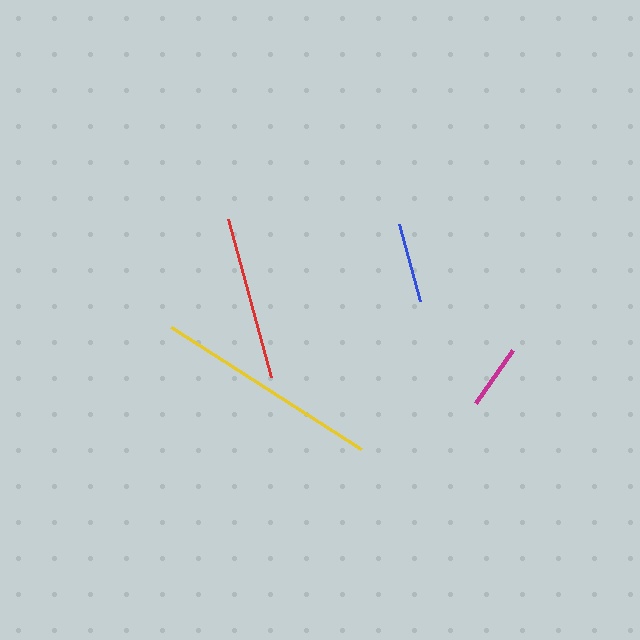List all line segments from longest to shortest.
From longest to shortest: yellow, red, blue, magenta.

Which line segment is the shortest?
The magenta line is the shortest at approximately 65 pixels.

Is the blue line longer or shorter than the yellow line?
The yellow line is longer than the blue line.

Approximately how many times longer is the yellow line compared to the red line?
The yellow line is approximately 1.4 times the length of the red line.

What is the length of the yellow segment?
The yellow segment is approximately 226 pixels long.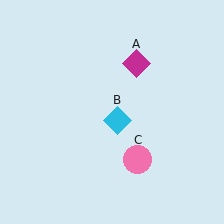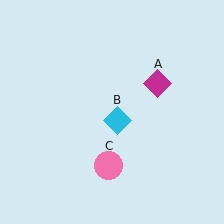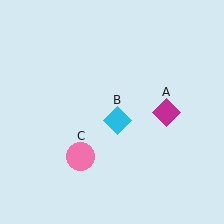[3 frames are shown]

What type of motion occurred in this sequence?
The magenta diamond (object A), pink circle (object C) rotated clockwise around the center of the scene.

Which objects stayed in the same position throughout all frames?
Cyan diamond (object B) remained stationary.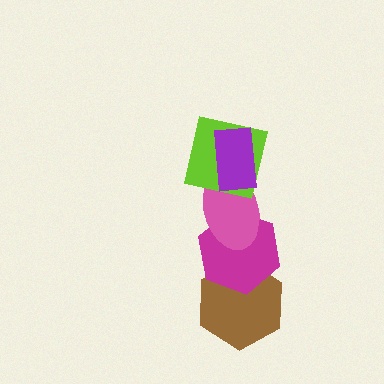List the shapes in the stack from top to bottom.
From top to bottom: the purple rectangle, the lime square, the pink ellipse, the magenta hexagon, the brown hexagon.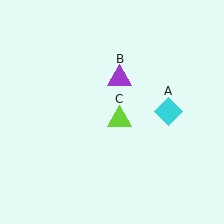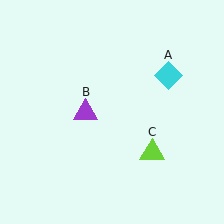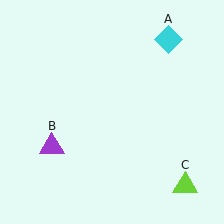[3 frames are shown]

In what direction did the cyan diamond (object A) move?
The cyan diamond (object A) moved up.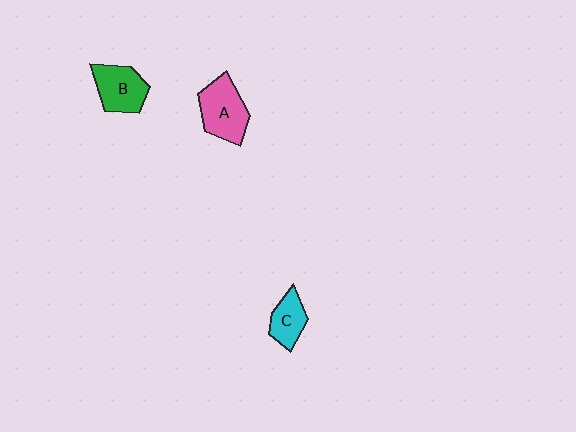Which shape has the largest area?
Shape A (pink).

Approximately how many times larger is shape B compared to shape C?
Approximately 1.4 times.